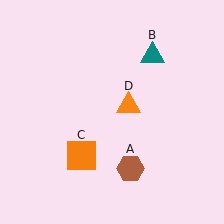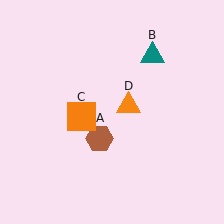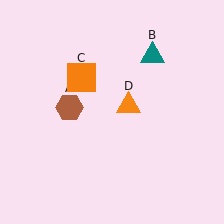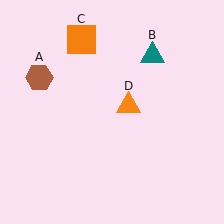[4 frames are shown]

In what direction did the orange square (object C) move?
The orange square (object C) moved up.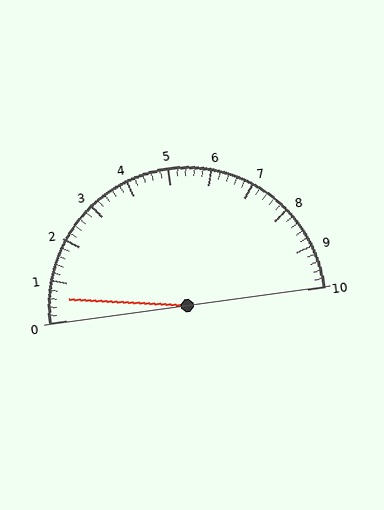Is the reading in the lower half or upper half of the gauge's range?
The reading is in the lower half of the range (0 to 10).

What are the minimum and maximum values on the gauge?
The gauge ranges from 0 to 10.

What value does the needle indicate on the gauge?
The needle indicates approximately 0.6.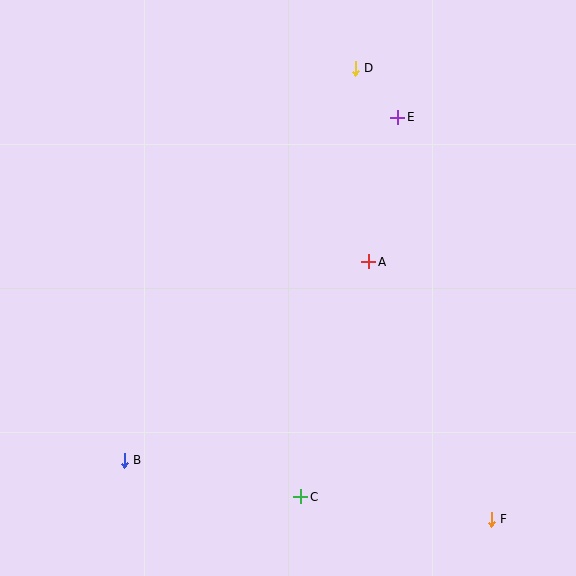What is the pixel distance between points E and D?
The distance between E and D is 65 pixels.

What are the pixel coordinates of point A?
Point A is at (369, 262).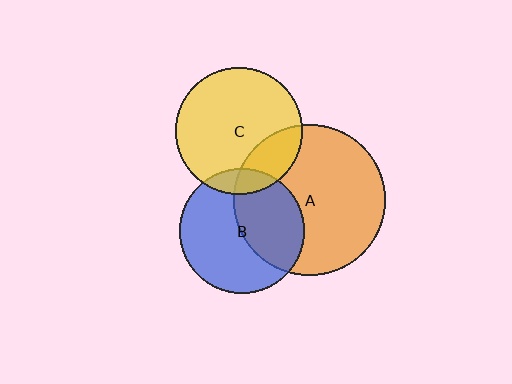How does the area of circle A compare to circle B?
Approximately 1.5 times.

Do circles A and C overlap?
Yes.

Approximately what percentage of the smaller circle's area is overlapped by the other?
Approximately 20%.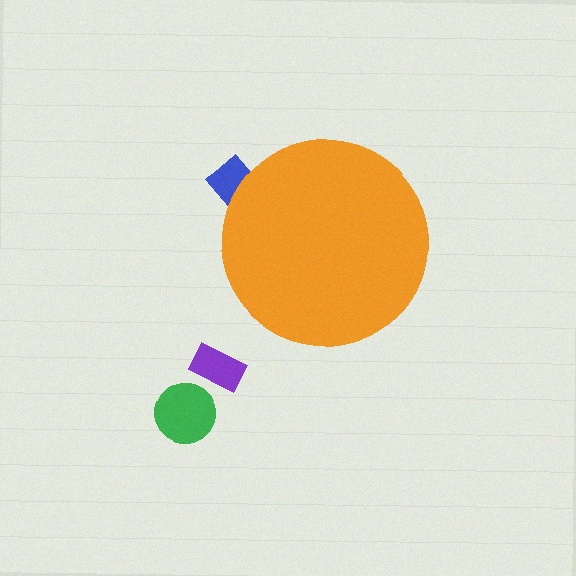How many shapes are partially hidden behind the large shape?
1 shape is partially hidden.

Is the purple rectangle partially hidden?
No, the purple rectangle is fully visible.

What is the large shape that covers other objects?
An orange circle.